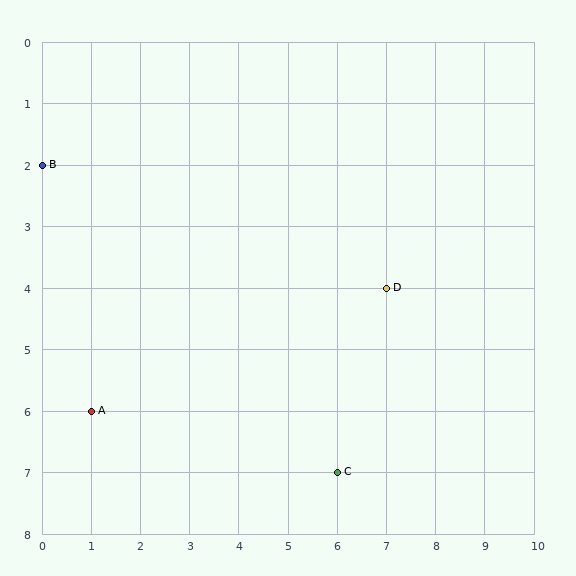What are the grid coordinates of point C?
Point C is at grid coordinates (6, 7).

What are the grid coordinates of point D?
Point D is at grid coordinates (7, 4).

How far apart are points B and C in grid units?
Points B and C are 6 columns and 5 rows apart (about 7.8 grid units diagonally).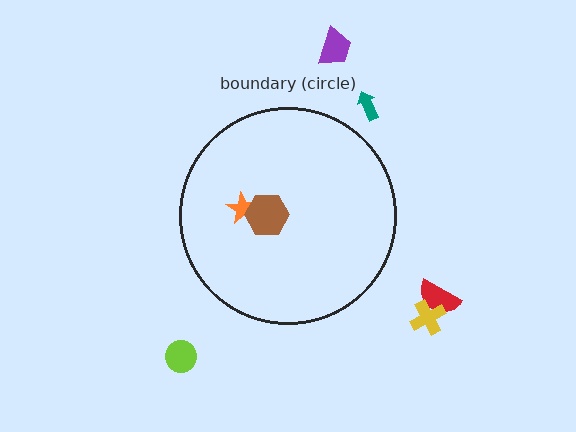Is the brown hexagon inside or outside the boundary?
Inside.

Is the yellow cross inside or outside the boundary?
Outside.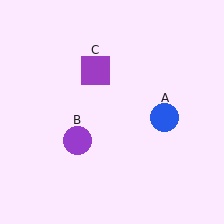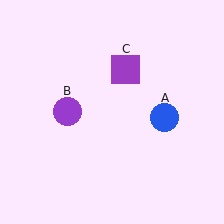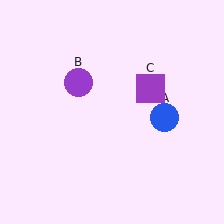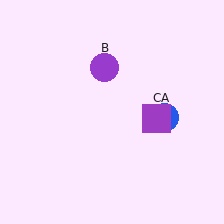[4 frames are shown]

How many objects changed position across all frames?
2 objects changed position: purple circle (object B), purple square (object C).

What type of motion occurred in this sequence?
The purple circle (object B), purple square (object C) rotated clockwise around the center of the scene.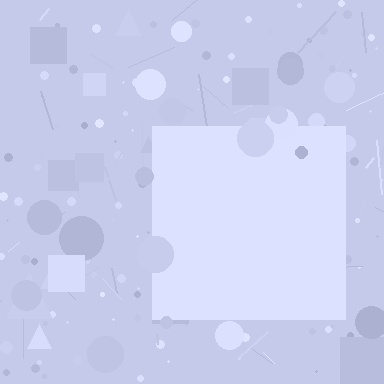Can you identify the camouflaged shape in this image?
The camouflaged shape is a square.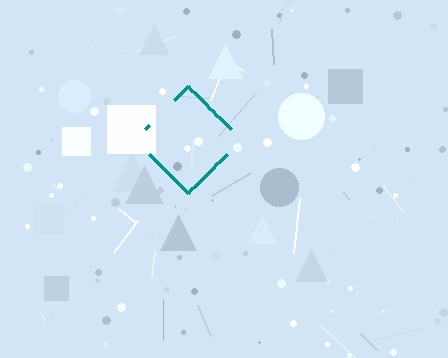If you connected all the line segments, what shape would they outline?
They would outline a diamond.